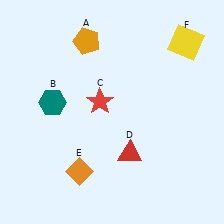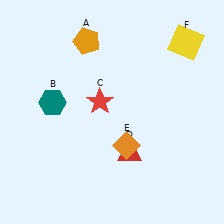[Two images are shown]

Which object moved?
The orange diamond (E) moved right.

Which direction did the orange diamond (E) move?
The orange diamond (E) moved right.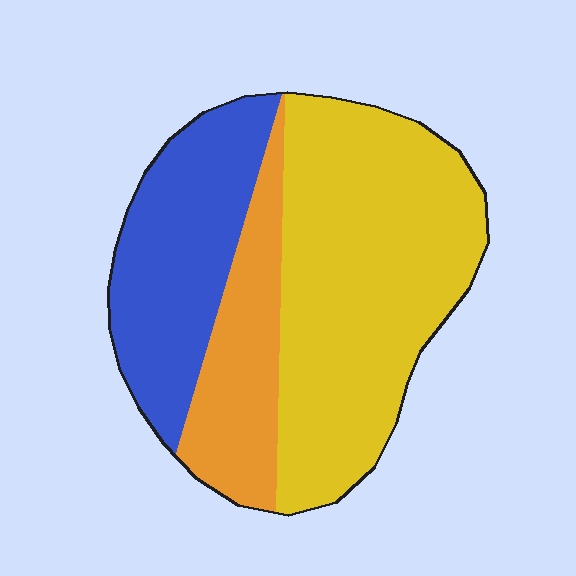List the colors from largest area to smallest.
From largest to smallest: yellow, blue, orange.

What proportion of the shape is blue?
Blue takes up about one quarter (1/4) of the shape.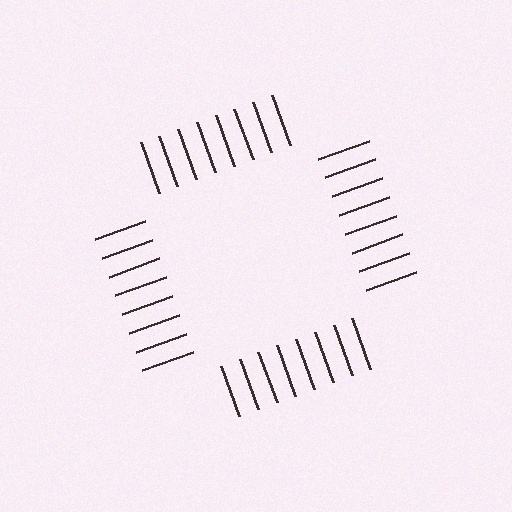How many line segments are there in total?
32 — 8 along each of the 4 edges.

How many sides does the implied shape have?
4 sides — the line-ends trace a square.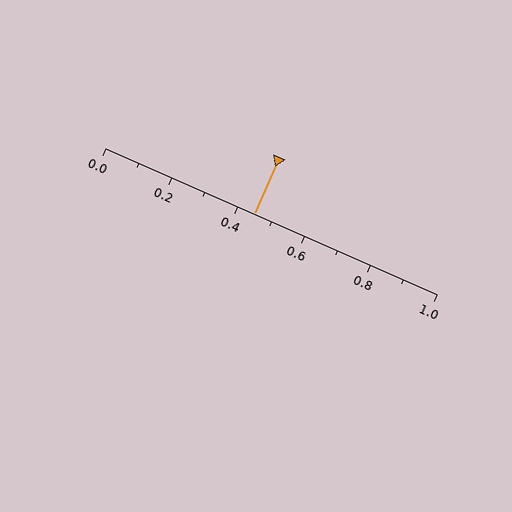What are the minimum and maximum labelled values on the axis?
The axis runs from 0.0 to 1.0.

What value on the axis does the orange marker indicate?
The marker indicates approximately 0.45.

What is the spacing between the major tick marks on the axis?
The major ticks are spaced 0.2 apart.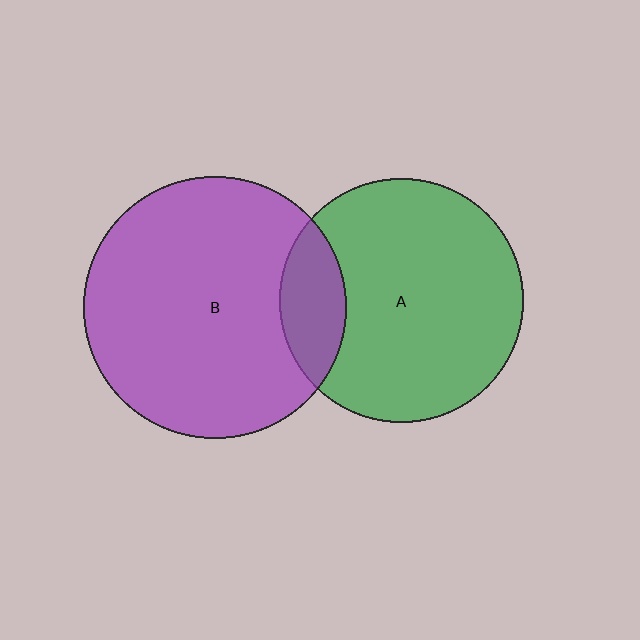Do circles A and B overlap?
Yes.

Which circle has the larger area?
Circle B (purple).